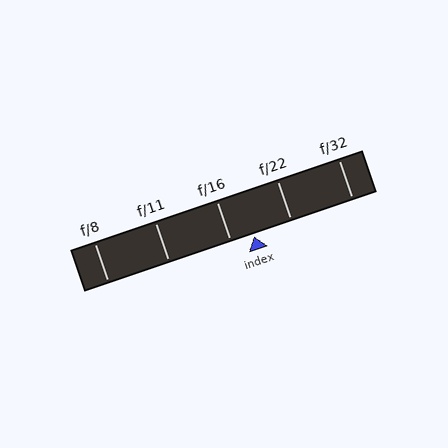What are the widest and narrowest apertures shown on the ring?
The widest aperture shown is f/8 and the narrowest is f/32.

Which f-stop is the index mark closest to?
The index mark is closest to f/16.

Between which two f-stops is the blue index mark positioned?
The index mark is between f/16 and f/22.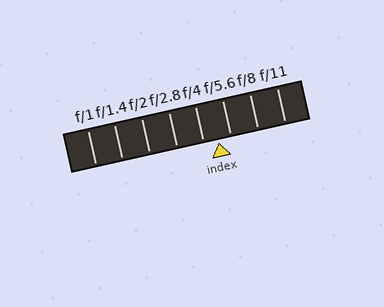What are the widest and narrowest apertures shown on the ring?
The widest aperture shown is f/1 and the narrowest is f/11.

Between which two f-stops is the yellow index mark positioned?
The index mark is between f/4 and f/5.6.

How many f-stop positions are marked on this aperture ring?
There are 8 f-stop positions marked.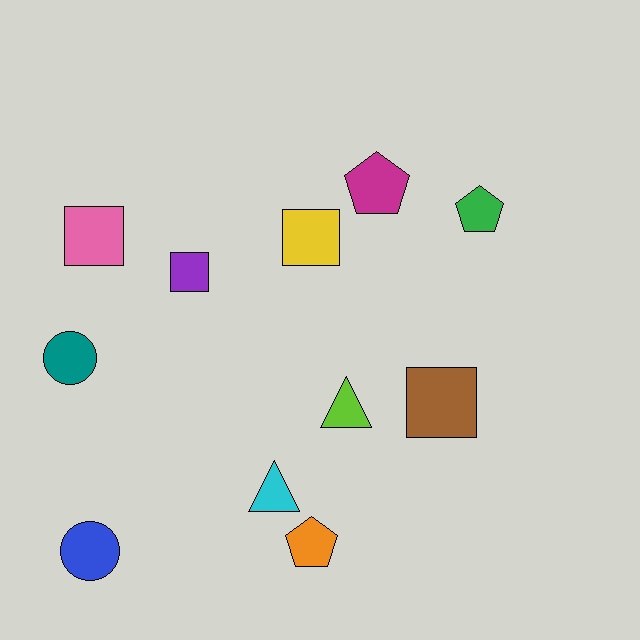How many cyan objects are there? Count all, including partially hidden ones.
There is 1 cyan object.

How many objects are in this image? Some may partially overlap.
There are 11 objects.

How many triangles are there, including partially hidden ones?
There are 2 triangles.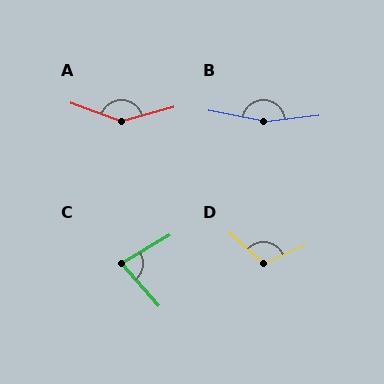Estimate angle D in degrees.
Approximately 113 degrees.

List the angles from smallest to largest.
C (79°), D (113°), A (144°), B (163°).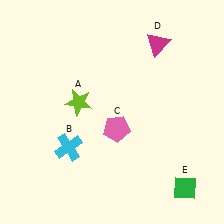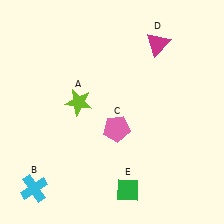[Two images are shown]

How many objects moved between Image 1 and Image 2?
2 objects moved between the two images.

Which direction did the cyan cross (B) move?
The cyan cross (B) moved down.